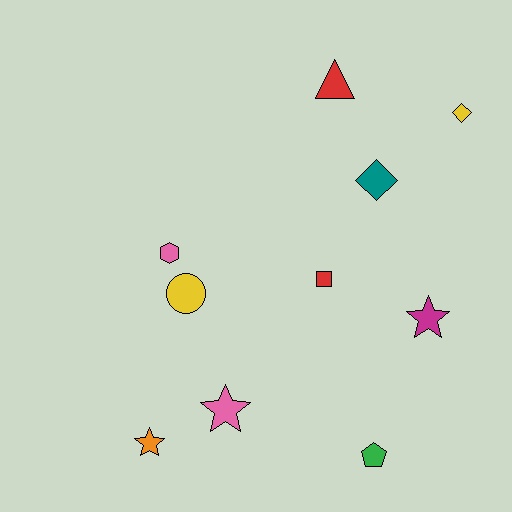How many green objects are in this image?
There is 1 green object.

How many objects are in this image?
There are 10 objects.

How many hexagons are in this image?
There is 1 hexagon.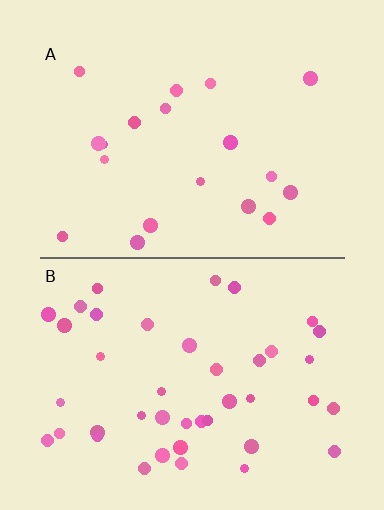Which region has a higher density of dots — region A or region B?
B (the bottom).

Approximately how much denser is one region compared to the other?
Approximately 2.2× — region B over region A.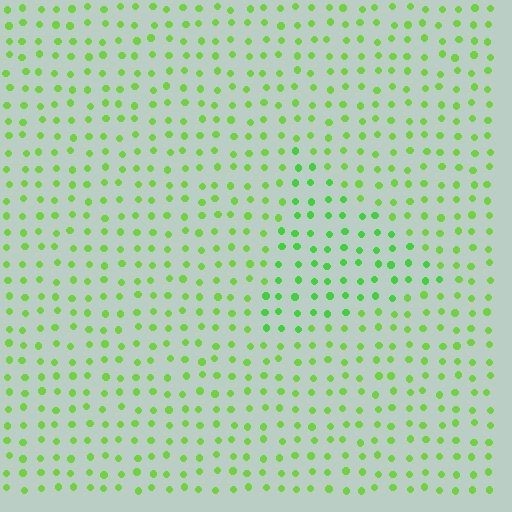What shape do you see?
I see a triangle.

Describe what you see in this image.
The image is filled with small lime elements in a uniform arrangement. A triangle-shaped region is visible where the elements are tinted to a slightly different hue, forming a subtle color boundary.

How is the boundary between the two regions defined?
The boundary is defined purely by a slight shift in hue (about 19 degrees). Spacing, size, and orientation are identical on both sides.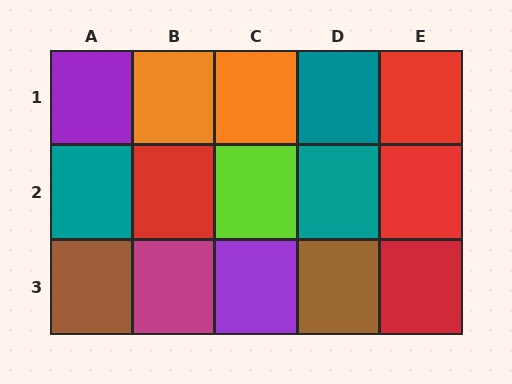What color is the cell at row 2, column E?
Red.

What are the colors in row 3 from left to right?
Brown, magenta, purple, brown, red.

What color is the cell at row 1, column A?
Purple.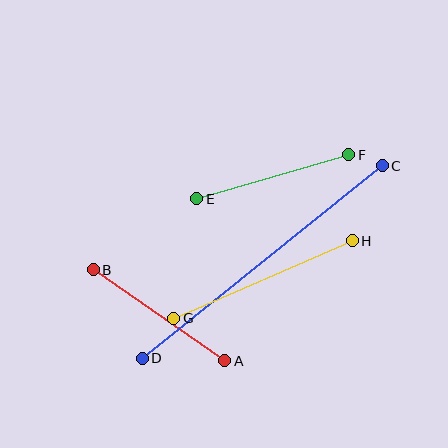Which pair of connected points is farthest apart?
Points C and D are farthest apart.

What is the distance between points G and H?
The distance is approximately 195 pixels.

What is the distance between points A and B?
The distance is approximately 160 pixels.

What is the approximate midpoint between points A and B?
The midpoint is at approximately (159, 315) pixels.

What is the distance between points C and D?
The distance is approximately 307 pixels.